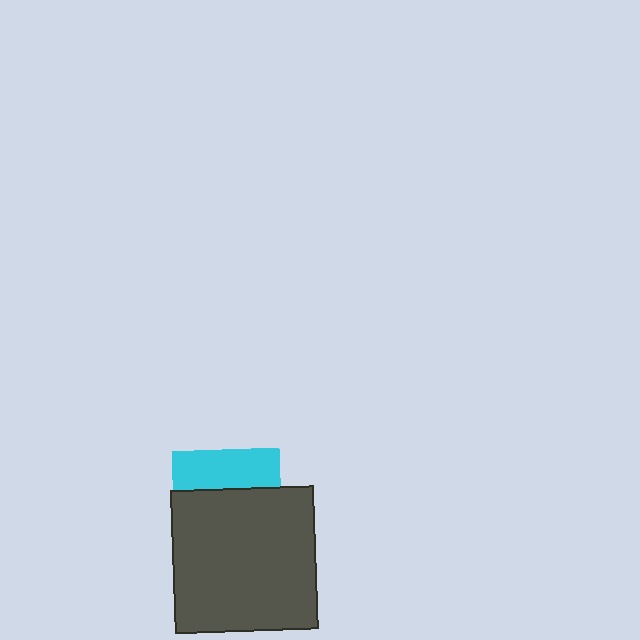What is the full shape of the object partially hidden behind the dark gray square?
The partially hidden object is a cyan square.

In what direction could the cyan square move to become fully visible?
The cyan square could move up. That would shift it out from behind the dark gray square entirely.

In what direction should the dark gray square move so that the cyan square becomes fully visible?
The dark gray square should move down. That is the shortest direction to clear the overlap and leave the cyan square fully visible.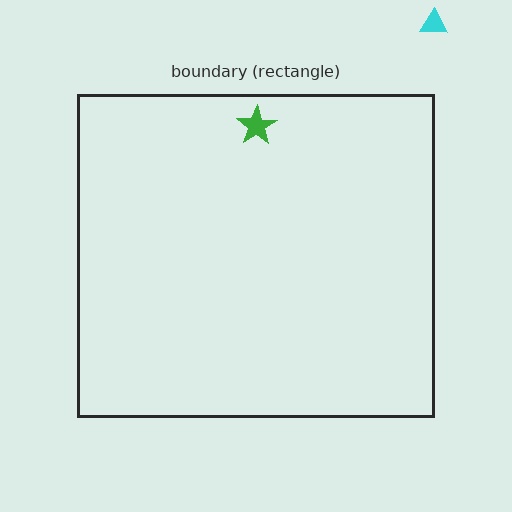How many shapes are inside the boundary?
1 inside, 1 outside.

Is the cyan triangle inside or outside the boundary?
Outside.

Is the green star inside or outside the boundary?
Inside.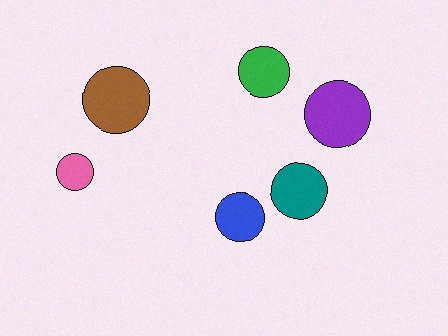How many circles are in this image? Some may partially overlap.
There are 6 circles.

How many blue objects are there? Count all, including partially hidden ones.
There is 1 blue object.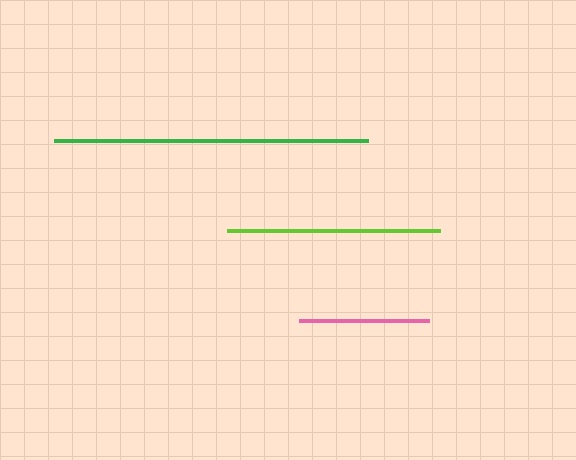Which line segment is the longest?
The green line is the longest at approximately 313 pixels.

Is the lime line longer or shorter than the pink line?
The lime line is longer than the pink line.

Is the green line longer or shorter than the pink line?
The green line is longer than the pink line.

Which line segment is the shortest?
The pink line is the shortest at approximately 130 pixels.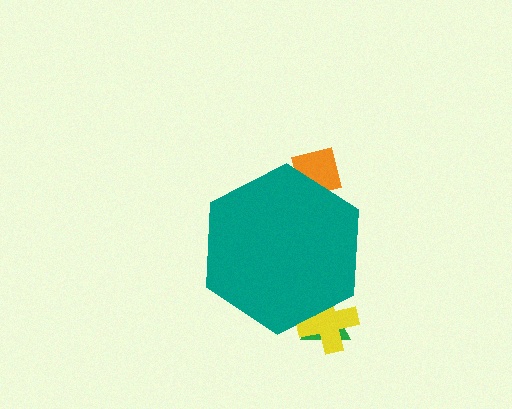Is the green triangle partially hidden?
Yes, the green triangle is partially hidden behind the teal hexagon.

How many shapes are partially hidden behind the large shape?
3 shapes are partially hidden.